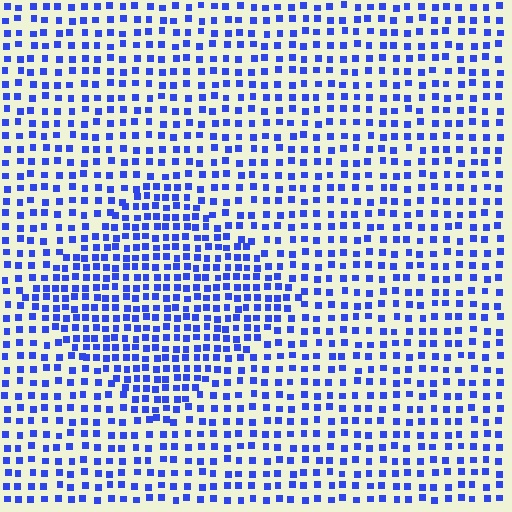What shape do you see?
I see a diamond.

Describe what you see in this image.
The image contains small blue elements arranged at two different densities. A diamond-shaped region is visible where the elements are more densely packed than the surrounding area.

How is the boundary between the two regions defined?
The boundary is defined by a change in element density (approximately 1.7x ratio). All elements are the same color, size, and shape.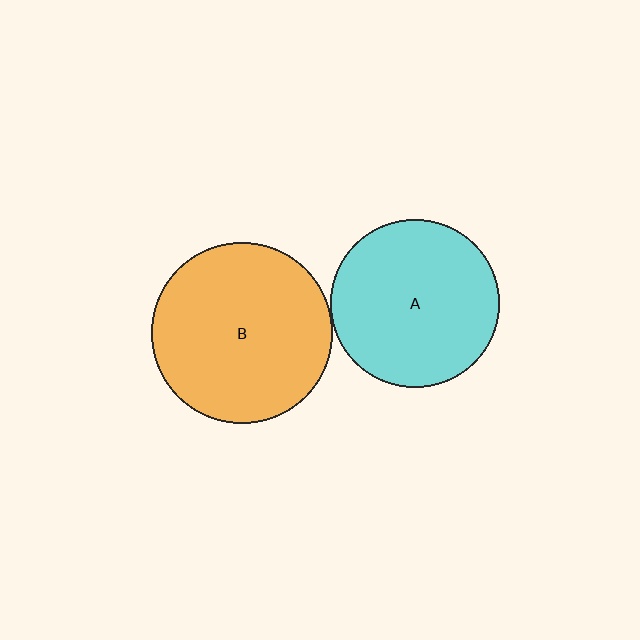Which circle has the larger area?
Circle B (orange).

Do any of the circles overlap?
No, none of the circles overlap.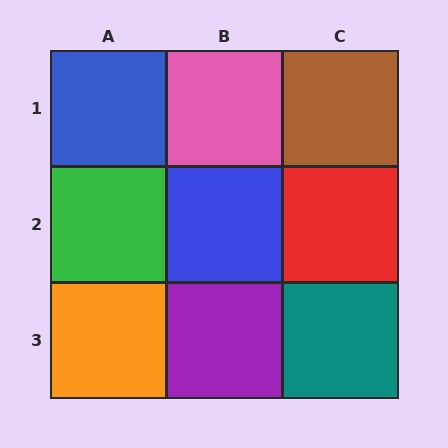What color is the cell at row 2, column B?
Blue.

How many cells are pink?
1 cell is pink.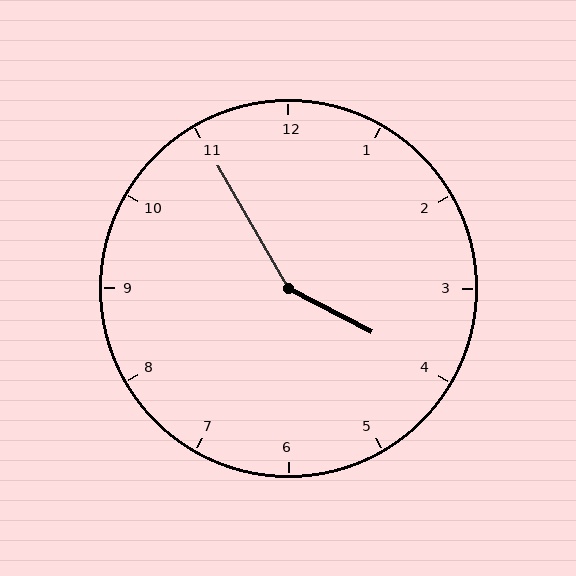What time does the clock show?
3:55.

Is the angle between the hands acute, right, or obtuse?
It is obtuse.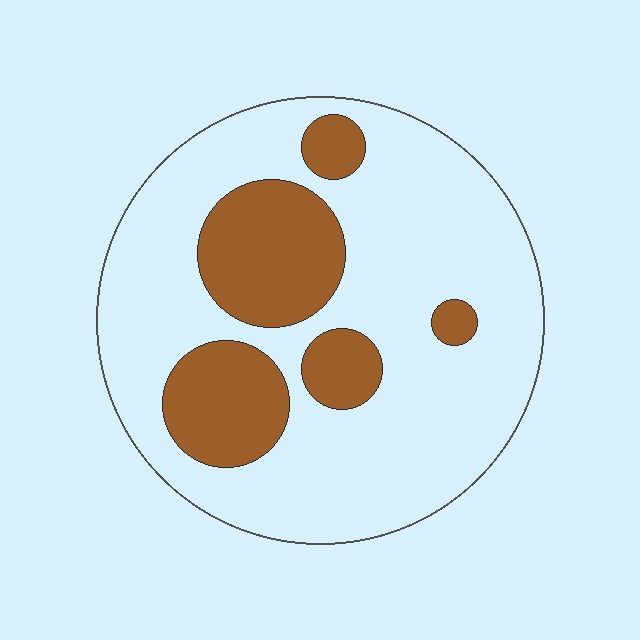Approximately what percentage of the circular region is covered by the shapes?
Approximately 25%.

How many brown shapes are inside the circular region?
5.